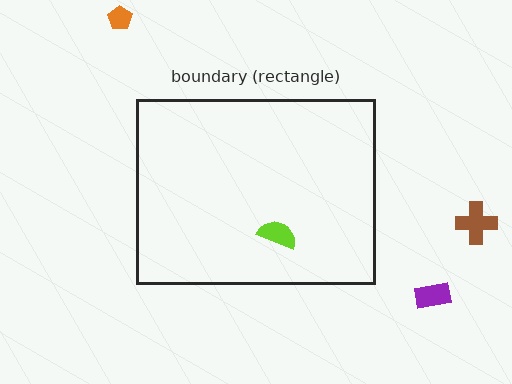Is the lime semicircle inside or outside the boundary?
Inside.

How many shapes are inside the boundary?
1 inside, 3 outside.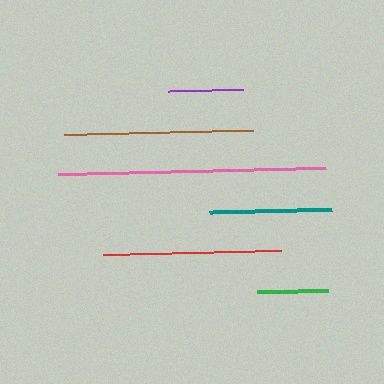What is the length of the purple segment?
The purple segment is approximately 75 pixels long.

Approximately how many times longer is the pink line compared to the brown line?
The pink line is approximately 1.4 times the length of the brown line.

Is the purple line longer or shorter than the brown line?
The brown line is longer than the purple line.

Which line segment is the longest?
The pink line is the longest at approximately 268 pixels.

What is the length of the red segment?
The red segment is approximately 179 pixels long.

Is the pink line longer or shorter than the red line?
The pink line is longer than the red line.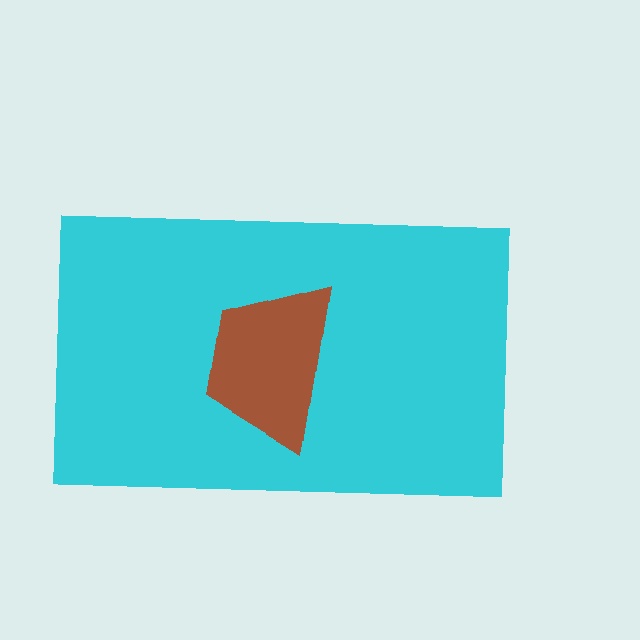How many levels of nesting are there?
2.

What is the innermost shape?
The brown trapezoid.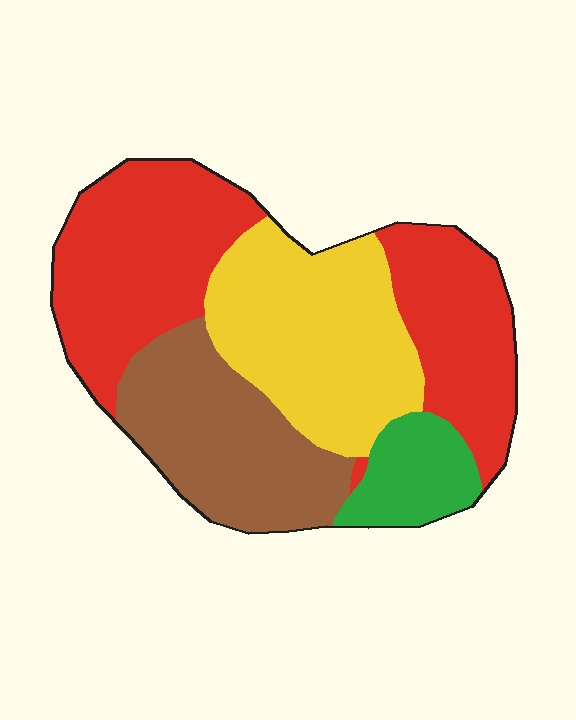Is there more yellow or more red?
Red.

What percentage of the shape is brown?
Brown takes up less than a quarter of the shape.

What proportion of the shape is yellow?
Yellow takes up about one quarter (1/4) of the shape.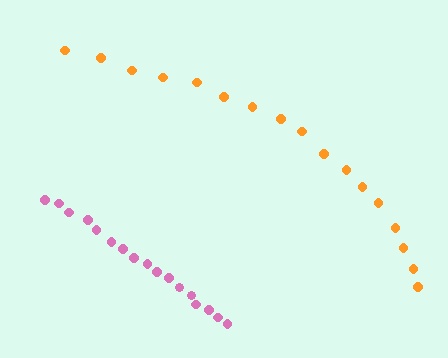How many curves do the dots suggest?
There are 2 distinct paths.